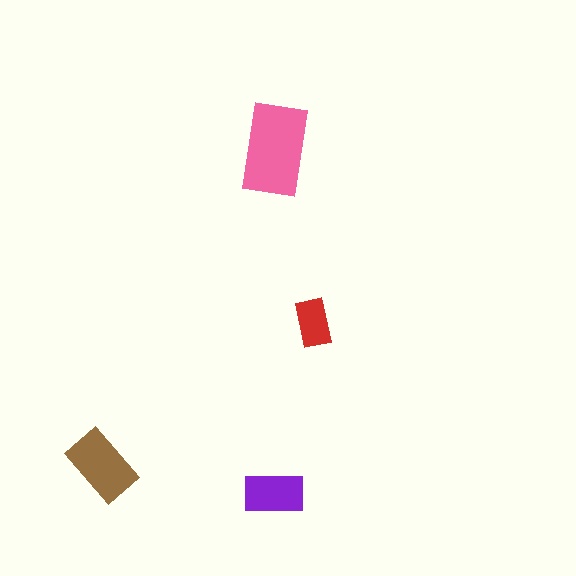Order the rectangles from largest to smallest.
the pink one, the brown one, the purple one, the red one.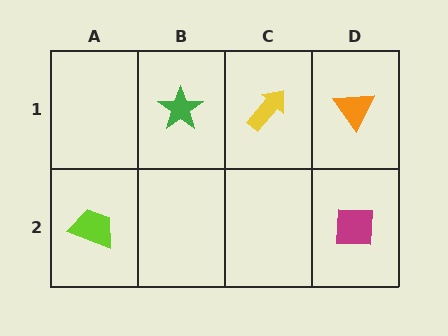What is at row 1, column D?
An orange triangle.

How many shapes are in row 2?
2 shapes.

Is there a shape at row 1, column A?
No, that cell is empty.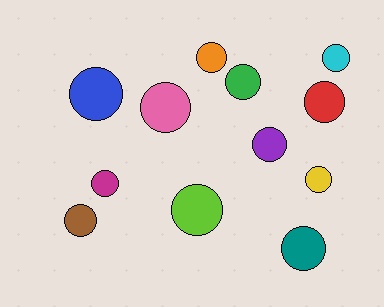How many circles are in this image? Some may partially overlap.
There are 12 circles.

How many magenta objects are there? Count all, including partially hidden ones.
There is 1 magenta object.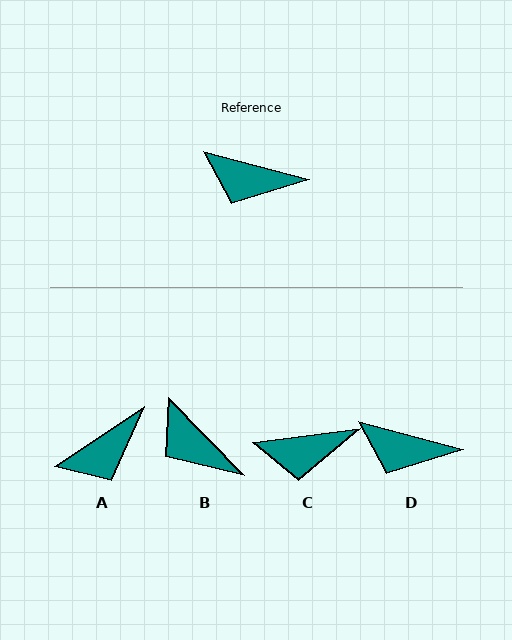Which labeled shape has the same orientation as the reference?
D.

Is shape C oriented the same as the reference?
No, it is off by about 22 degrees.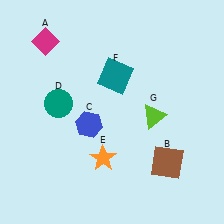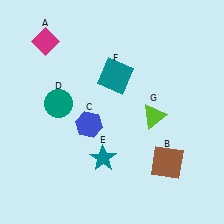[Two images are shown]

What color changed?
The star (E) changed from orange in Image 1 to teal in Image 2.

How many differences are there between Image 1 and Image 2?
There is 1 difference between the two images.